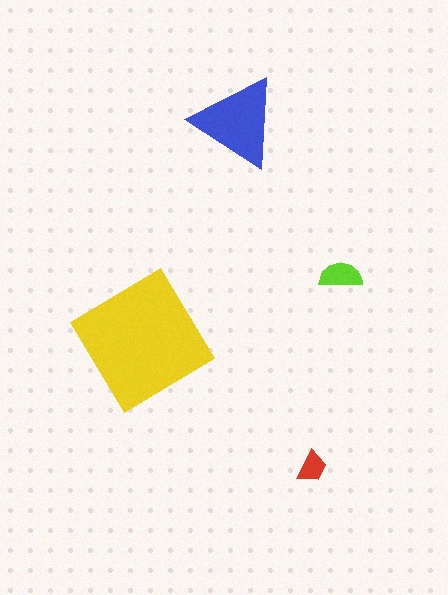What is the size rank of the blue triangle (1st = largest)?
2nd.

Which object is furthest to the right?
The lime semicircle is rightmost.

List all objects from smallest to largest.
The red trapezoid, the lime semicircle, the blue triangle, the yellow diamond.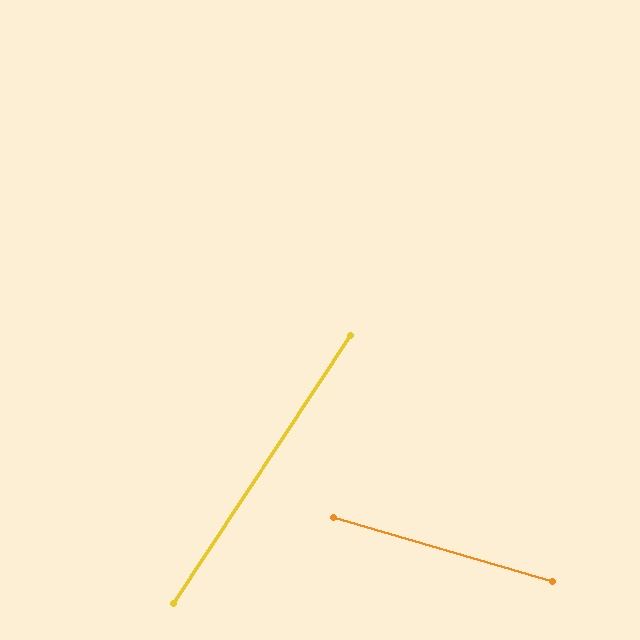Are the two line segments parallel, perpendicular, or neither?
Neither parallel nor perpendicular — they differ by about 73°.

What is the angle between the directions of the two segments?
Approximately 73 degrees.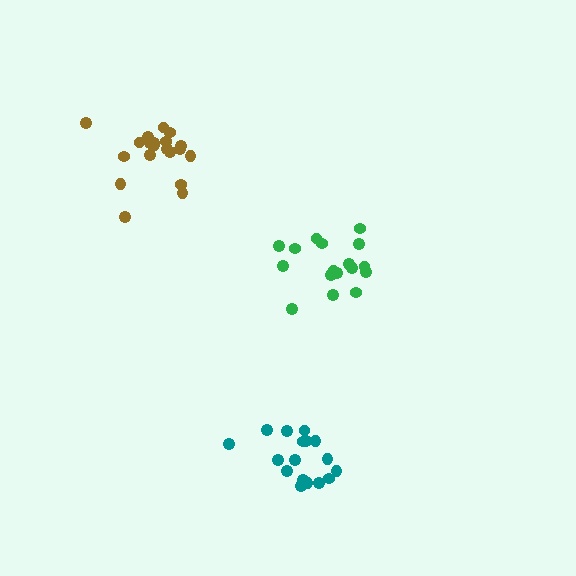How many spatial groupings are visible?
There are 3 spatial groupings.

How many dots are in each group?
Group 1: 20 dots, Group 2: 17 dots, Group 3: 17 dots (54 total).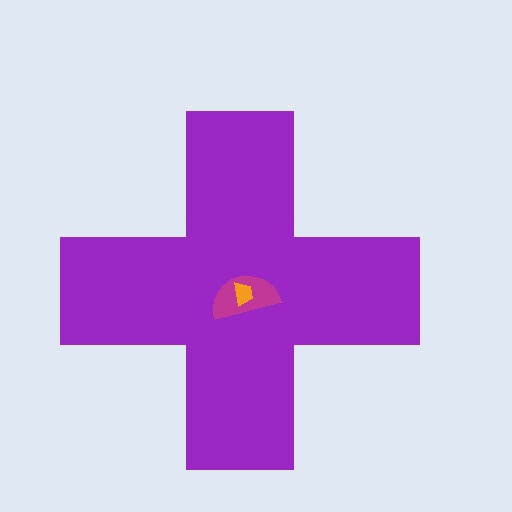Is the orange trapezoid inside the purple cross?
Yes.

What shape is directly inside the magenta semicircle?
The orange trapezoid.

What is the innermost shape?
The orange trapezoid.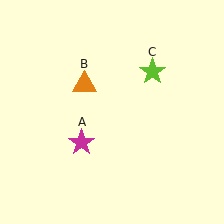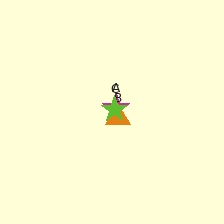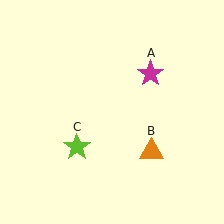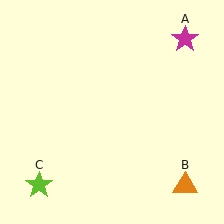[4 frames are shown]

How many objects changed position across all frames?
3 objects changed position: magenta star (object A), orange triangle (object B), lime star (object C).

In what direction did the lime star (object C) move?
The lime star (object C) moved down and to the left.